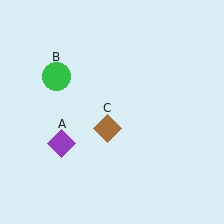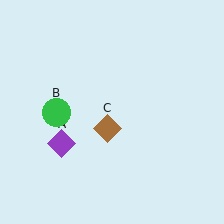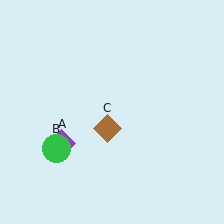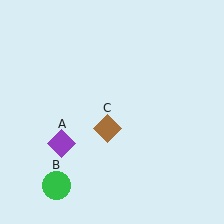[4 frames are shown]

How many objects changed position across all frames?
1 object changed position: green circle (object B).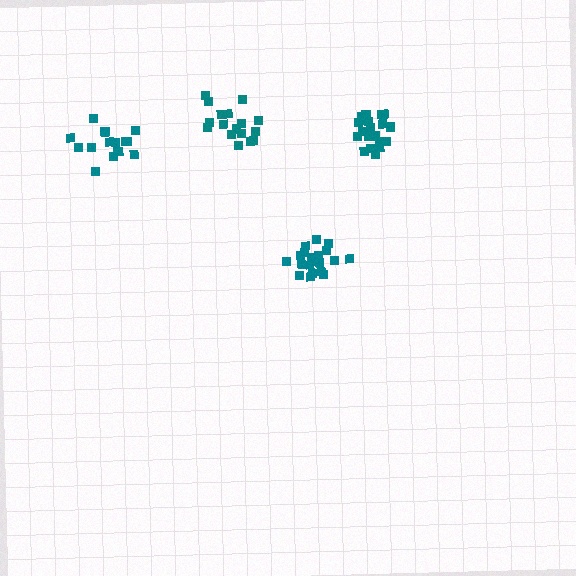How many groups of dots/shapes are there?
There are 4 groups.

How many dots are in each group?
Group 1: 21 dots, Group 2: 15 dots, Group 3: 20 dots, Group 4: 17 dots (73 total).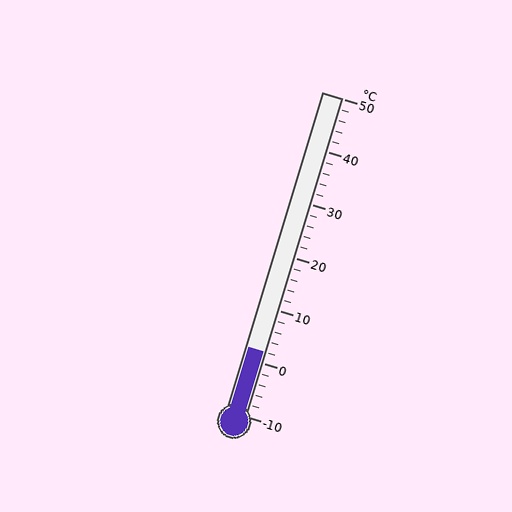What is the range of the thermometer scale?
The thermometer scale ranges from -10°C to 50°C.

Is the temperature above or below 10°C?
The temperature is below 10°C.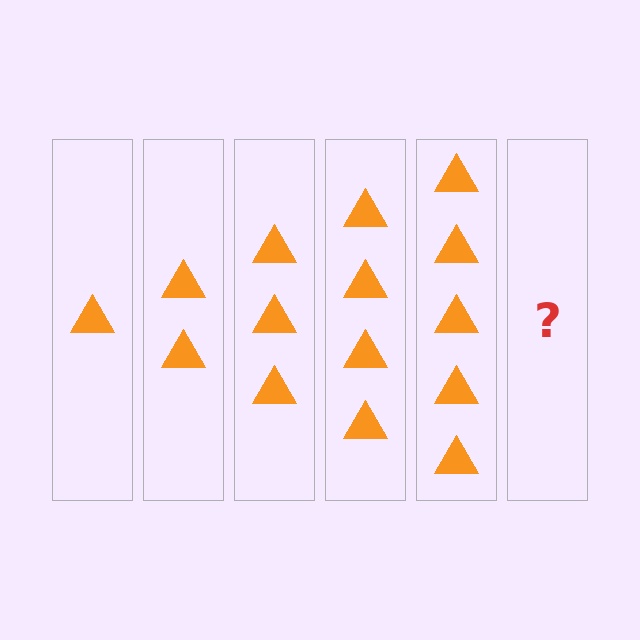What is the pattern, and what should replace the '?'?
The pattern is that each step adds one more triangle. The '?' should be 6 triangles.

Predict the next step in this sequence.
The next step is 6 triangles.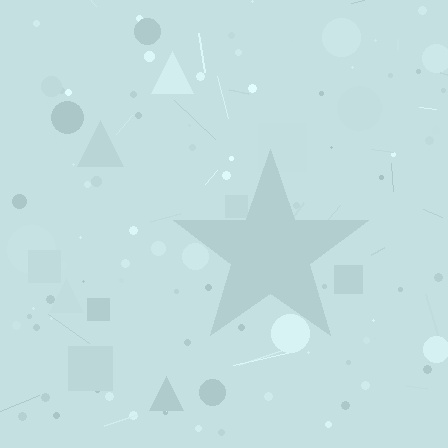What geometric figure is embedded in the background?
A star is embedded in the background.